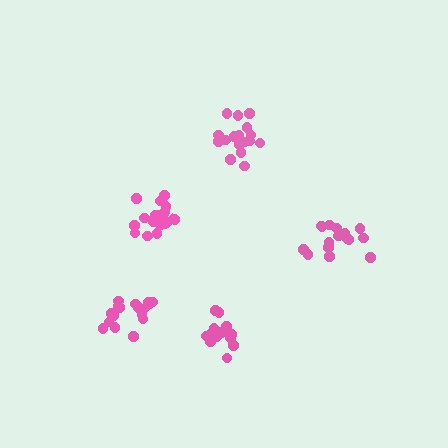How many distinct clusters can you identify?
There are 5 distinct clusters.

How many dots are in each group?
Group 1: 17 dots, Group 2: 16 dots, Group 3: 18 dots, Group 4: 14 dots, Group 5: 19 dots (84 total).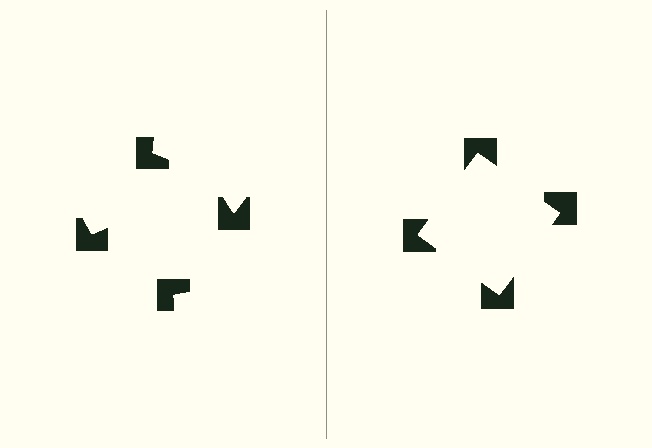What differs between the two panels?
The notched squares are positioned identically on both sides; only the wedge orientations differ. On the right they align to a square; on the left they are misaligned.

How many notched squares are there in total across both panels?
8 — 4 on each side.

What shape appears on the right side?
An illusory square.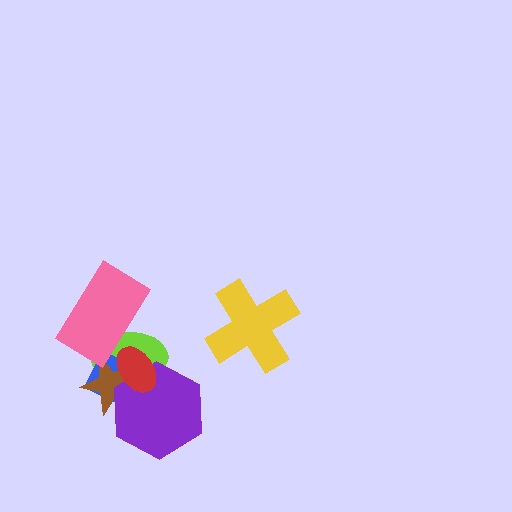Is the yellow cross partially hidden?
No, no other shape covers it.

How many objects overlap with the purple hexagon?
4 objects overlap with the purple hexagon.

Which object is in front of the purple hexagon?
The red ellipse is in front of the purple hexagon.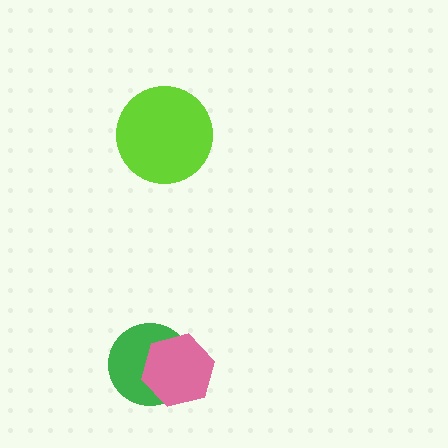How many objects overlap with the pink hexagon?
1 object overlaps with the pink hexagon.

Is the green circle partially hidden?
Yes, it is partially covered by another shape.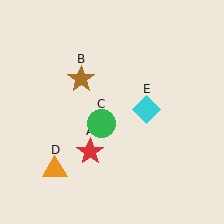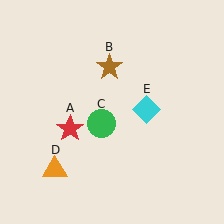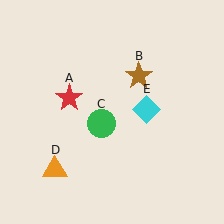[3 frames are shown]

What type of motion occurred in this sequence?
The red star (object A), brown star (object B) rotated clockwise around the center of the scene.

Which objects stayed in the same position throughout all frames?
Green circle (object C) and orange triangle (object D) and cyan diamond (object E) remained stationary.